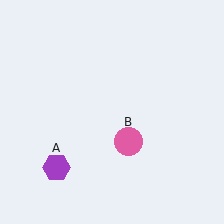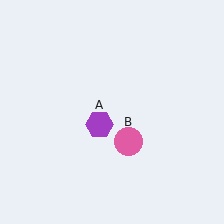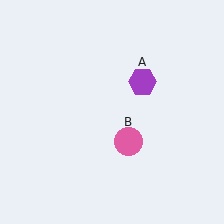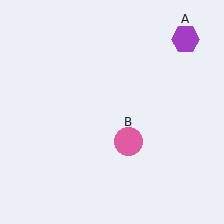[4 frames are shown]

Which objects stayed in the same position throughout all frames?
Pink circle (object B) remained stationary.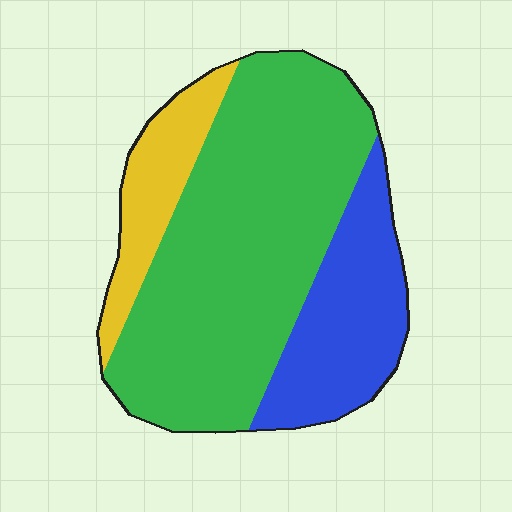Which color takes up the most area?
Green, at roughly 60%.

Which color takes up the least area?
Yellow, at roughly 15%.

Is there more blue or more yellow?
Blue.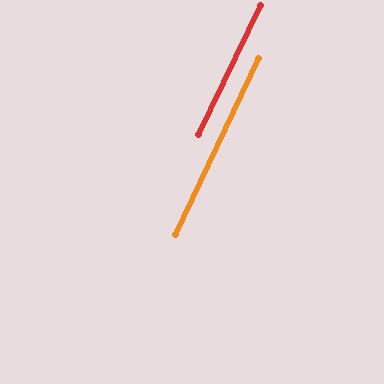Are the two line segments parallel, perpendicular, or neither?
Parallel — their directions differ by only 0.5°.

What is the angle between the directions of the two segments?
Approximately 0 degrees.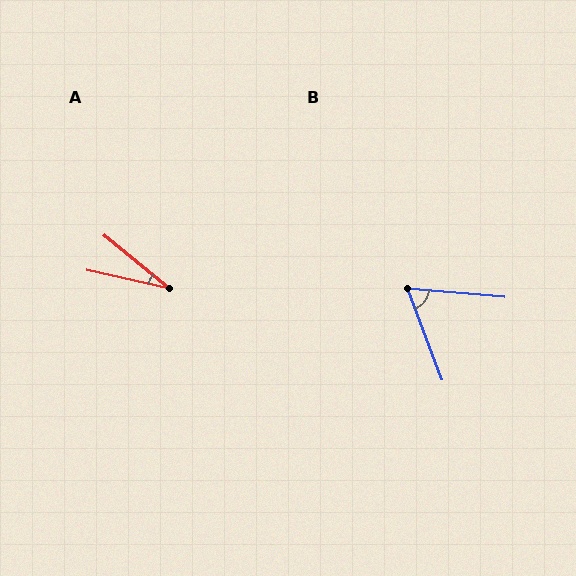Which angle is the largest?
B, at approximately 64 degrees.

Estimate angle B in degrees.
Approximately 64 degrees.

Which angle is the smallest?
A, at approximately 27 degrees.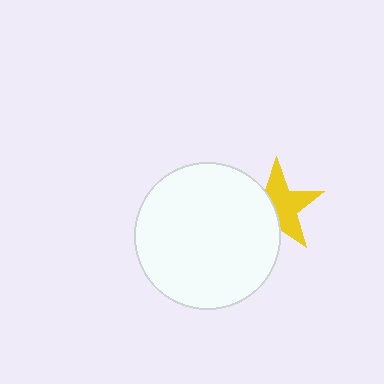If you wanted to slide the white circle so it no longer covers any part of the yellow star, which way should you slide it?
Slide it left — that is the most direct way to separate the two shapes.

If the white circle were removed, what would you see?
You would see the complete yellow star.